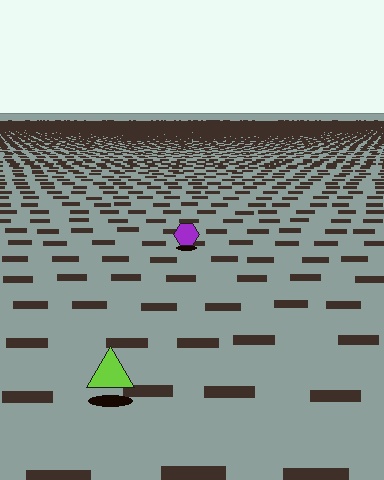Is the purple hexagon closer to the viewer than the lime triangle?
No. The lime triangle is closer — you can tell from the texture gradient: the ground texture is coarser near it.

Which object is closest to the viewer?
The lime triangle is closest. The texture marks near it are larger and more spread out.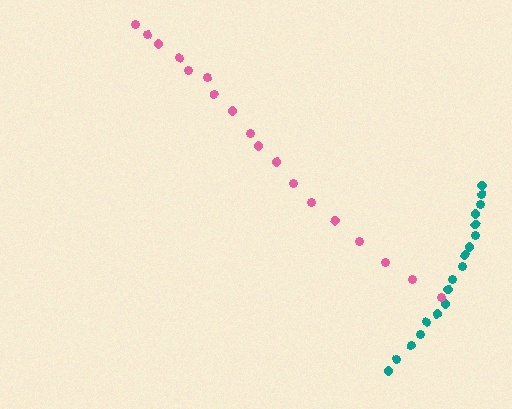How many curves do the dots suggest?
There are 2 distinct paths.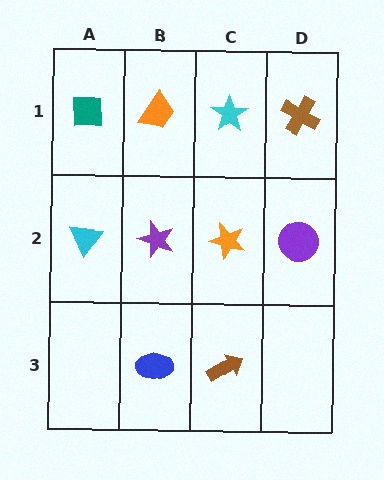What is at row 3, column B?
A blue ellipse.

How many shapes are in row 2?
4 shapes.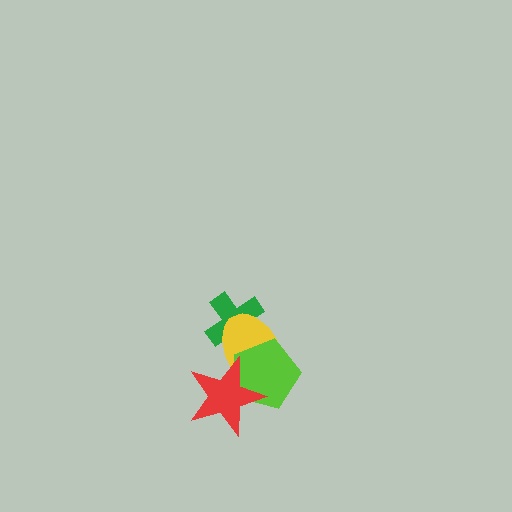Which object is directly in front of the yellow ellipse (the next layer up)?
The lime pentagon is directly in front of the yellow ellipse.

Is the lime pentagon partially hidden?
Yes, it is partially covered by another shape.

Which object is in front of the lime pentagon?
The red star is in front of the lime pentagon.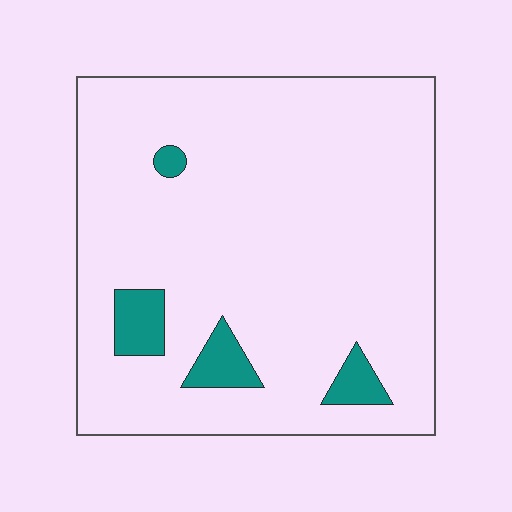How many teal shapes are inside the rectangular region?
4.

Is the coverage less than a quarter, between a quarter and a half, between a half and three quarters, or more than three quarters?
Less than a quarter.